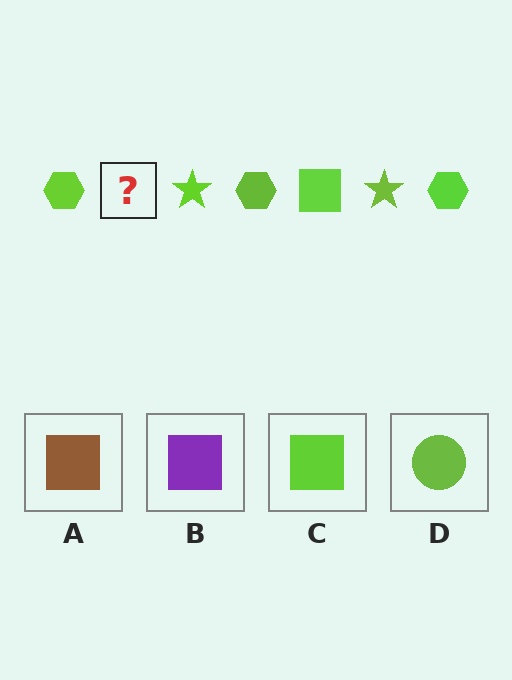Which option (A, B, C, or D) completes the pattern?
C.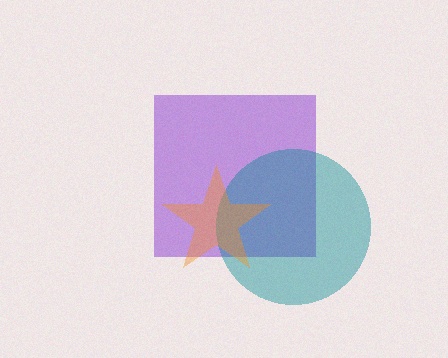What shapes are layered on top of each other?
The layered shapes are: a purple square, a teal circle, an orange star.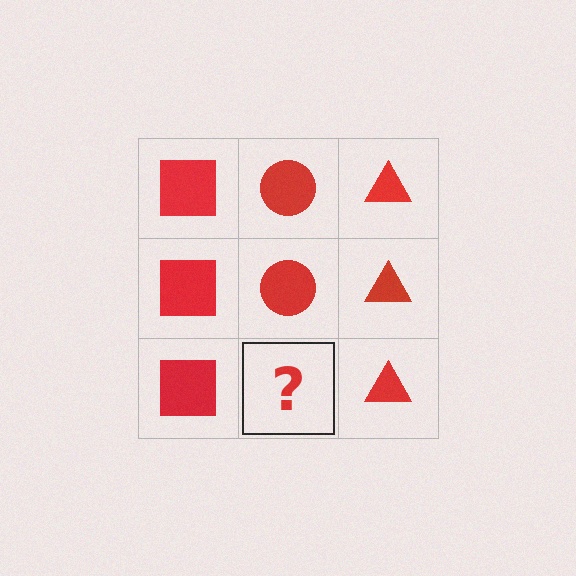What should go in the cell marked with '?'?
The missing cell should contain a red circle.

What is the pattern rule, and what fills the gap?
The rule is that each column has a consistent shape. The gap should be filled with a red circle.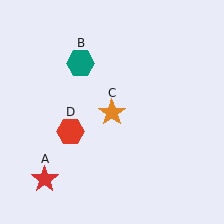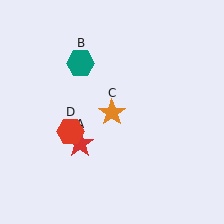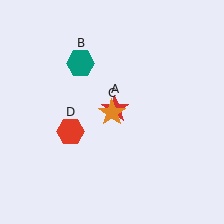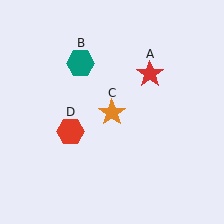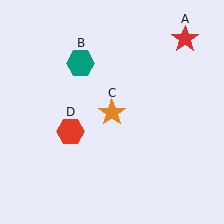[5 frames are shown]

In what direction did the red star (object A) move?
The red star (object A) moved up and to the right.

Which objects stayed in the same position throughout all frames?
Teal hexagon (object B) and orange star (object C) and red hexagon (object D) remained stationary.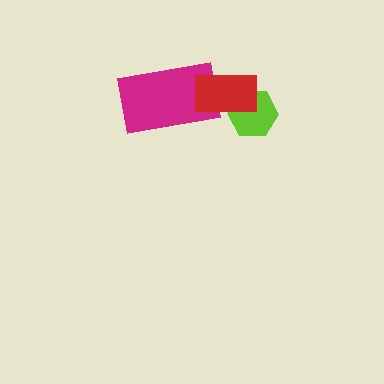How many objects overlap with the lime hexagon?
1 object overlaps with the lime hexagon.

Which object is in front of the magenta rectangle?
The red rectangle is in front of the magenta rectangle.